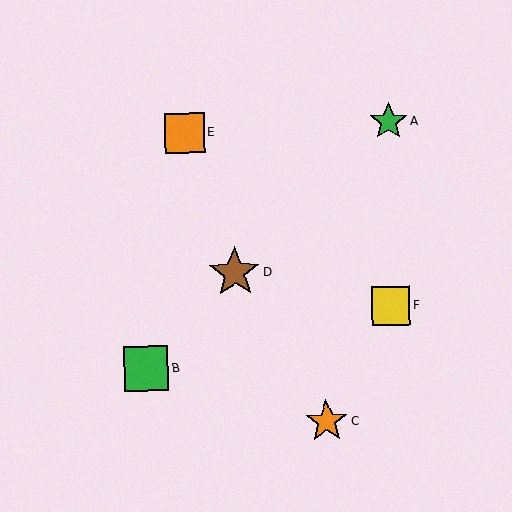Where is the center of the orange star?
The center of the orange star is at (326, 421).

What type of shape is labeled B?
Shape B is a green square.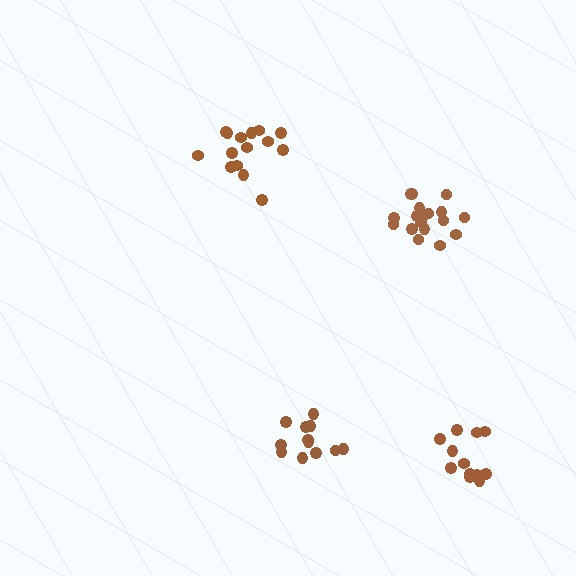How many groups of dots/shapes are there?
There are 4 groups.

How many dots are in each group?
Group 1: 15 dots, Group 2: 12 dots, Group 3: 12 dots, Group 4: 18 dots (57 total).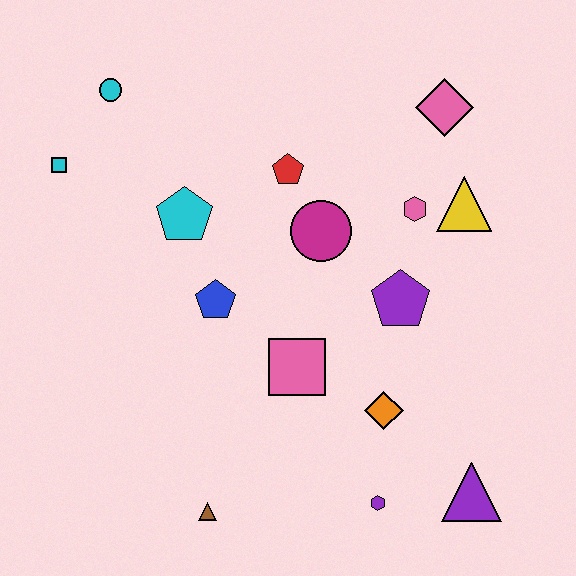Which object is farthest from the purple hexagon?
The cyan circle is farthest from the purple hexagon.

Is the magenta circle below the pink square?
No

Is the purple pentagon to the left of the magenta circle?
No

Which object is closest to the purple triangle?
The purple hexagon is closest to the purple triangle.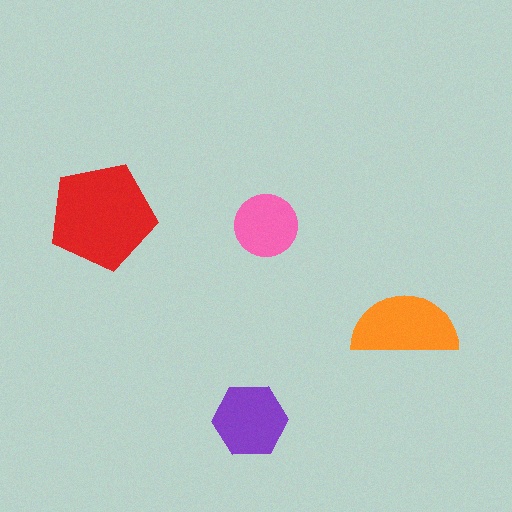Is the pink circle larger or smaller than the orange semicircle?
Smaller.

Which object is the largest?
The red pentagon.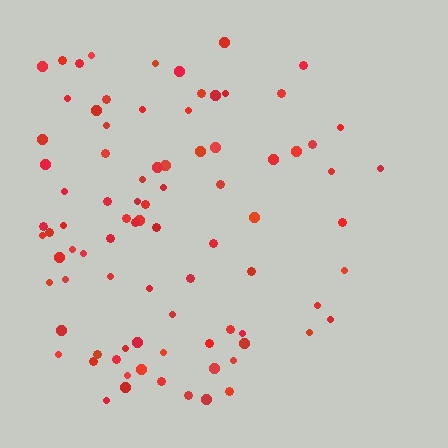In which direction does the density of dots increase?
From right to left, with the left side densest.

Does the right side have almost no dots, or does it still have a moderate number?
Still a moderate number, just noticeably fewer than the left.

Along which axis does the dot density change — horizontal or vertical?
Horizontal.